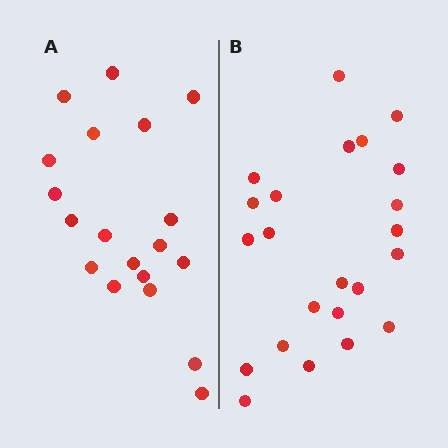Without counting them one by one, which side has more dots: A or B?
Region B (the right region) has more dots.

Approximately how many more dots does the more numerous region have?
Region B has about 4 more dots than region A.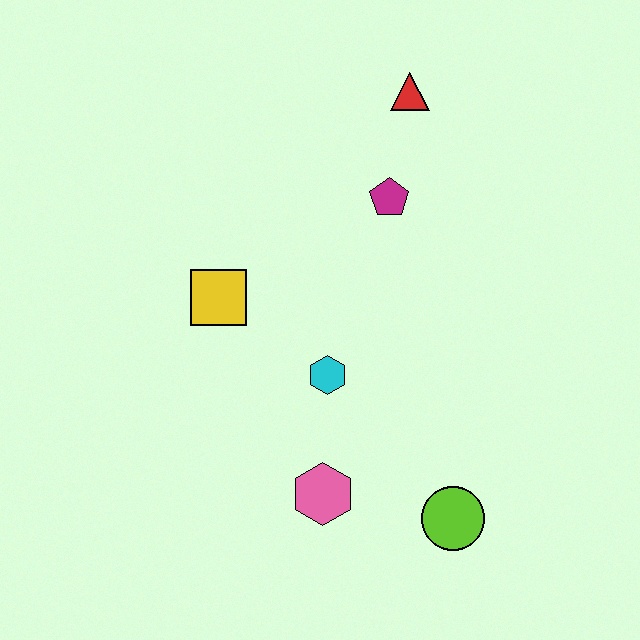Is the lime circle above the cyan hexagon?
No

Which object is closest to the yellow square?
The cyan hexagon is closest to the yellow square.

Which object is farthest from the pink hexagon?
The red triangle is farthest from the pink hexagon.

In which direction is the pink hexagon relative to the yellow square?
The pink hexagon is below the yellow square.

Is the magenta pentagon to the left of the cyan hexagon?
No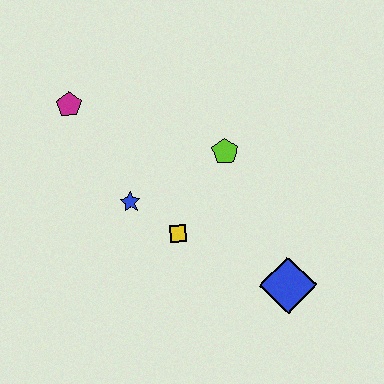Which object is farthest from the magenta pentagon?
The blue diamond is farthest from the magenta pentagon.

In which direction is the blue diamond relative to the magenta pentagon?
The blue diamond is to the right of the magenta pentagon.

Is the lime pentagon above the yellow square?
Yes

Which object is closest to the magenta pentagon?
The blue star is closest to the magenta pentagon.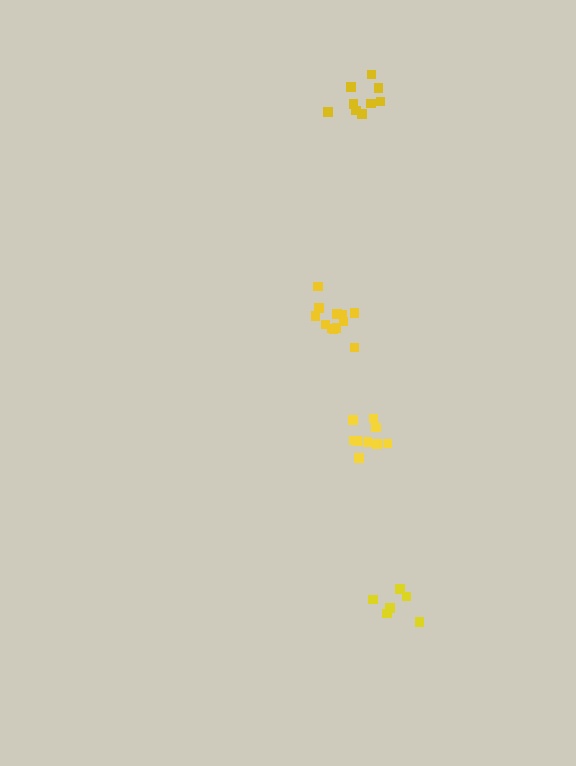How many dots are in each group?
Group 1: 9 dots, Group 2: 9 dots, Group 3: 12 dots, Group 4: 6 dots (36 total).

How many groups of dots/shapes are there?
There are 4 groups.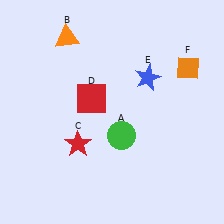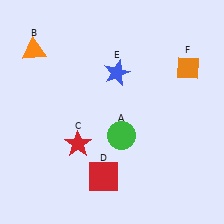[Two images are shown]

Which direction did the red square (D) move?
The red square (D) moved down.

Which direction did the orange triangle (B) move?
The orange triangle (B) moved left.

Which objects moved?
The objects that moved are: the orange triangle (B), the red square (D), the blue star (E).